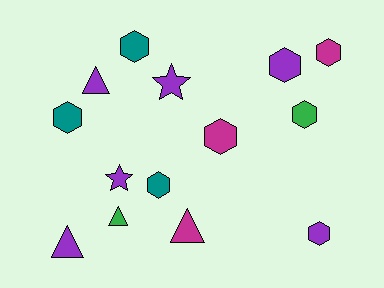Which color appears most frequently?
Purple, with 6 objects.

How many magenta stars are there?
There are no magenta stars.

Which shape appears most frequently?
Hexagon, with 8 objects.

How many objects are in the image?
There are 14 objects.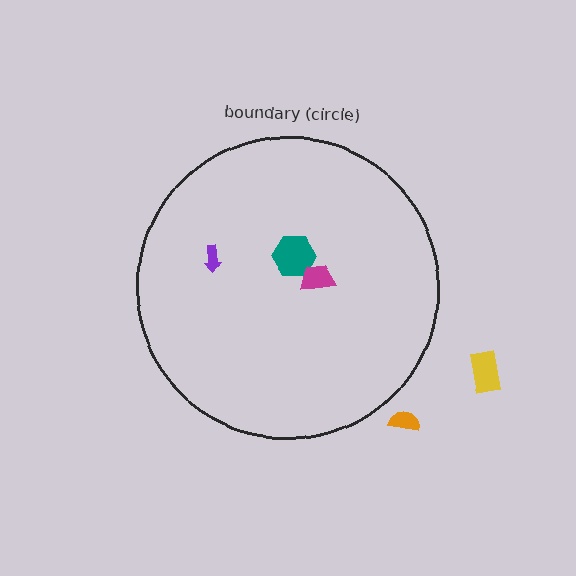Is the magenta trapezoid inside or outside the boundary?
Inside.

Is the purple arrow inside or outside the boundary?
Inside.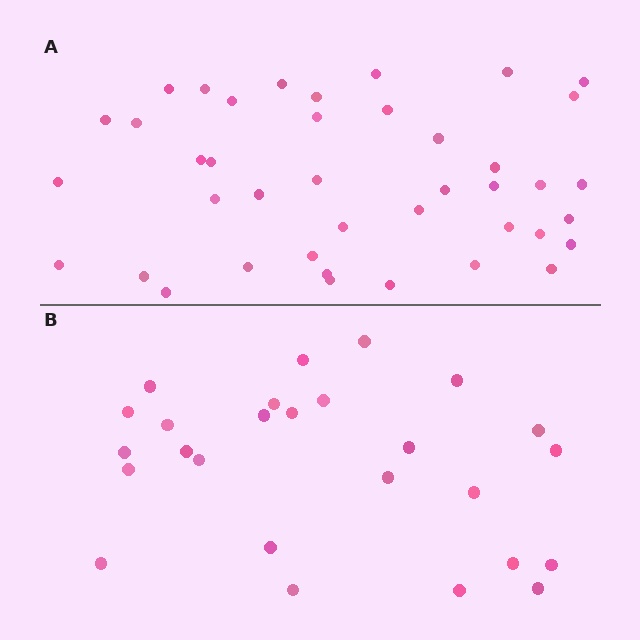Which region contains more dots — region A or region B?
Region A (the top region) has more dots.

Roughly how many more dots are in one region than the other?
Region A has approximately 15 more dots than region B.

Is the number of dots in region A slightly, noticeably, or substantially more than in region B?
Region A has substantially more. The ratio is roughly 1.6 to 1.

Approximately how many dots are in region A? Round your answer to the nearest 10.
About 40 dots. (The exact count is 41, which rounds to 40.)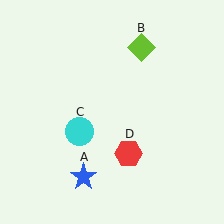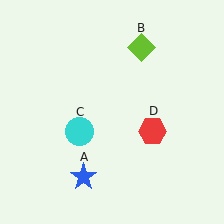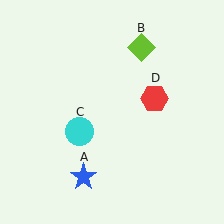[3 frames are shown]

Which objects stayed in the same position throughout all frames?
Blue star (object A) and lime diamond (object B) and cyan circle (object C) remained stationary.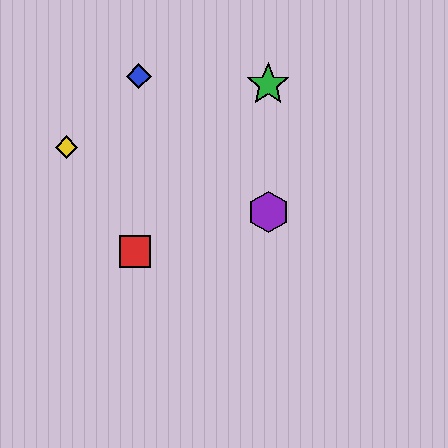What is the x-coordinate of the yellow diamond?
The yellow diamond is at x≈66.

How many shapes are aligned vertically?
2 shapes (the green star, the purple hexagon) are aligned vertically.